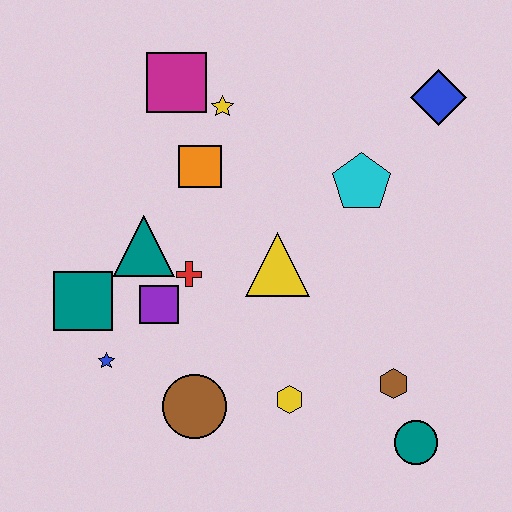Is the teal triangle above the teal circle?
Yes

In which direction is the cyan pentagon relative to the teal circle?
The cyan pentagon is above the teal circle.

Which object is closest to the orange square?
The yellow star is closest to the orange square.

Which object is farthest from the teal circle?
The magenta square is farthest from the teal circle.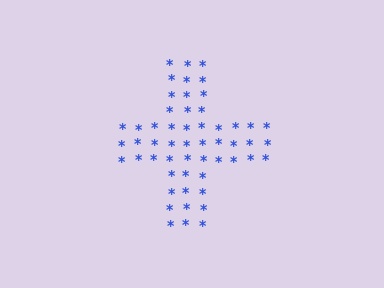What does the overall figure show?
The overall figure shows a cross.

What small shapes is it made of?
It is made of small asterisks.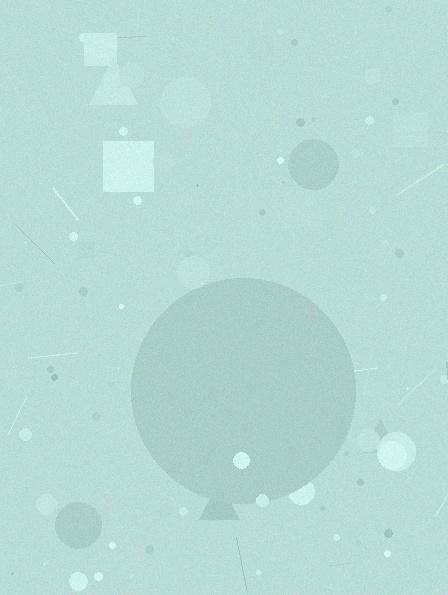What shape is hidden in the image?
A circle is hidden in the image.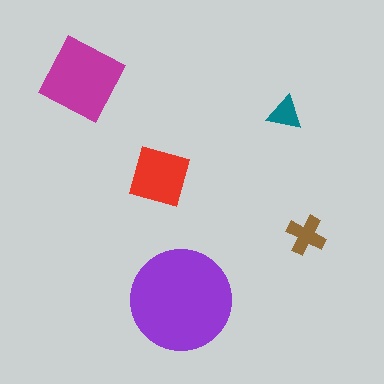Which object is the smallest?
The teal triangle.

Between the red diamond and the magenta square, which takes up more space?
The magenta square.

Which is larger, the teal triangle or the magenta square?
The magenta square.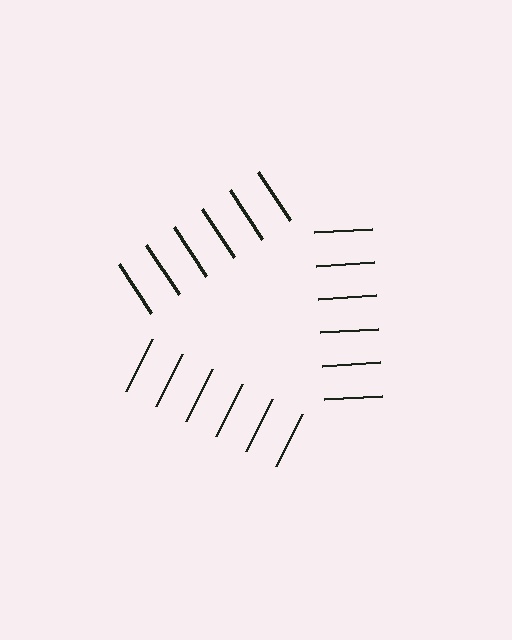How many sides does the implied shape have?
3 sides — the line-ends trace a triangle.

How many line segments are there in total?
18 — 6 along each of the 3 edges.